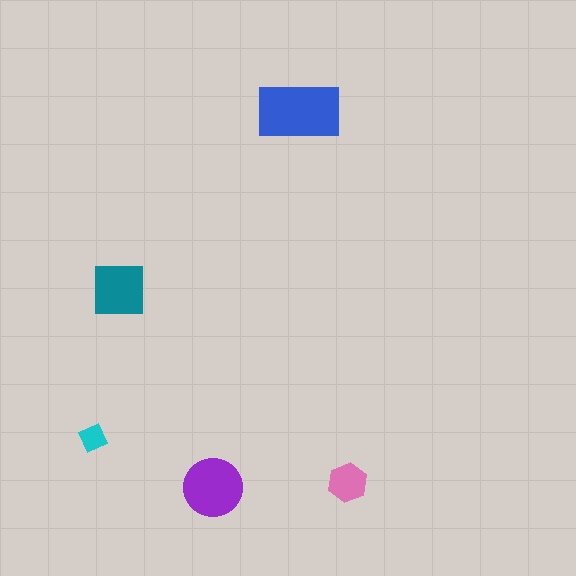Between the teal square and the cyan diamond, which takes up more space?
The teal square.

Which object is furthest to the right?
The pink hexagon is rightmost.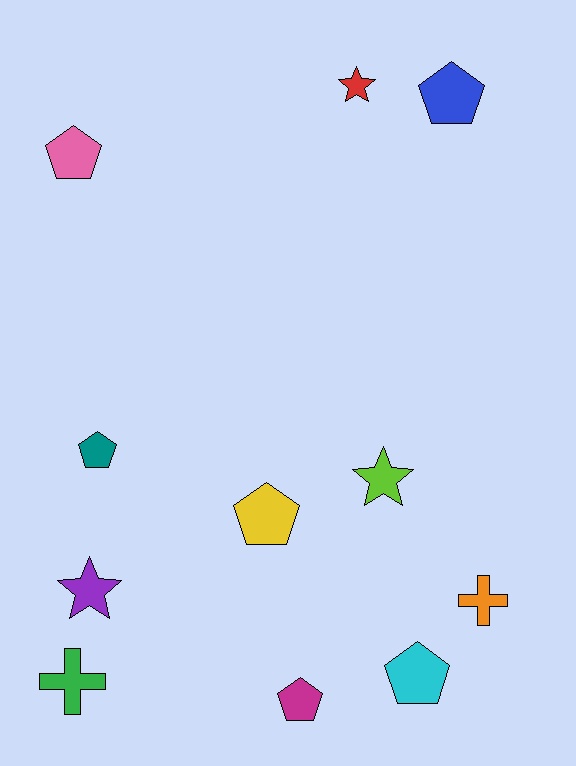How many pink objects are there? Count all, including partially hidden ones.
There is 1 pink object.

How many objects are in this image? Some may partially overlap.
There are 11 objects.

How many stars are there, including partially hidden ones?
There are 3 stars.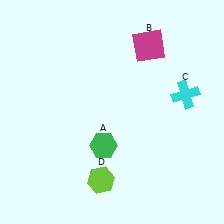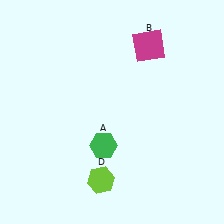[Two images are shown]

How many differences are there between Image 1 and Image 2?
There is 1 difference between the two images.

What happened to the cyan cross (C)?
The cyan cross (C) was removed in Image 2. It was in the top-right area of Image 1.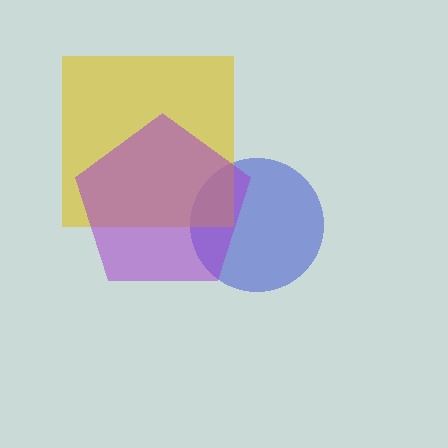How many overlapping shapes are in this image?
There are 3 overlapping shapes in the image.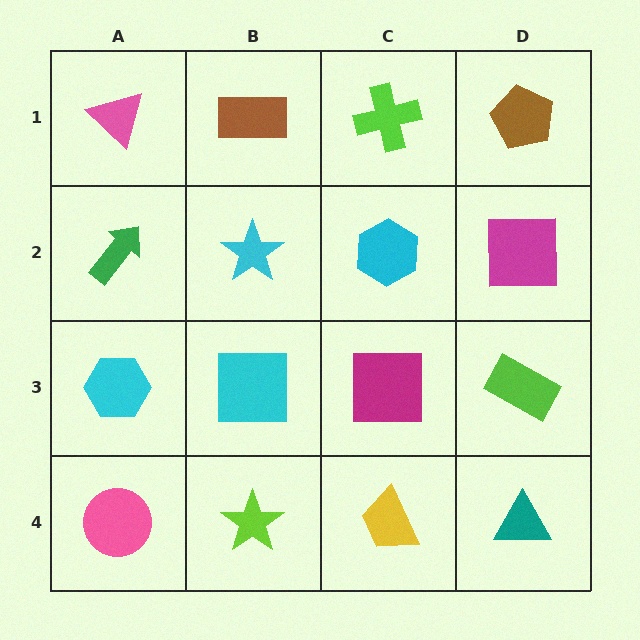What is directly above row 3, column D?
A magenta square.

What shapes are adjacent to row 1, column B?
A cyan star (row 2, column B), a pink triangle (row 1, column A), a lime cross (row 1, column C).